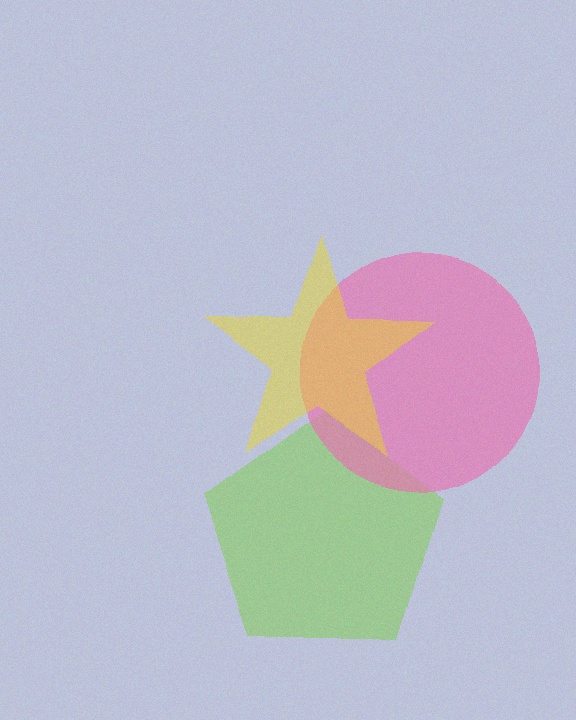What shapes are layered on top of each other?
The layered shapes are: a lime pentagon, a pink circle, a yellow star.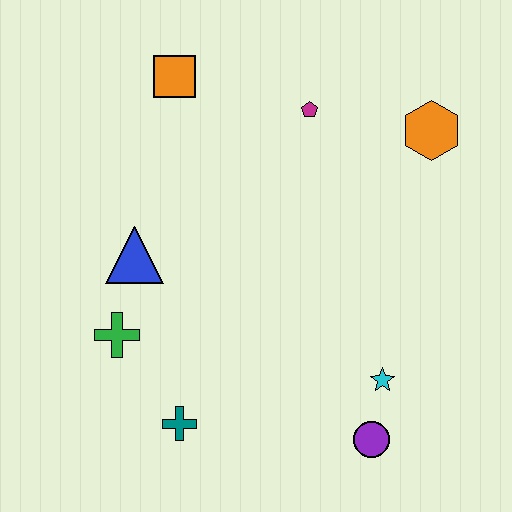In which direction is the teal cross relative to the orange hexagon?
The teal cross is below the orange hexagon.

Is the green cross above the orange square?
No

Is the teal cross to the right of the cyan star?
No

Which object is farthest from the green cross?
The orange hexagon is farthest from the green cross.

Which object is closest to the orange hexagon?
The magenta pentagon is closest to the orange hexagon.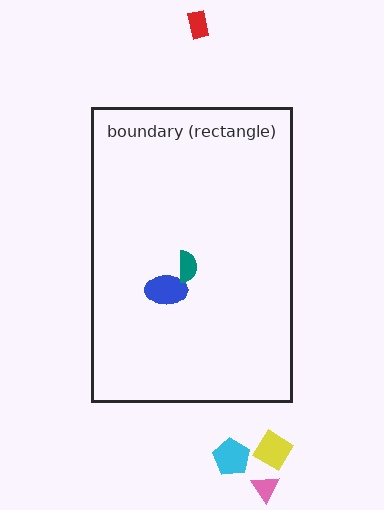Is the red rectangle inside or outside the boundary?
Outside.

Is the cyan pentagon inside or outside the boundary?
Outside.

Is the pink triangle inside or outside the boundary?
Outside.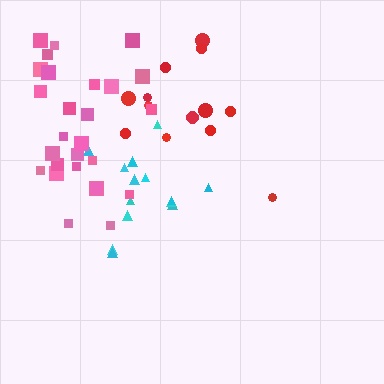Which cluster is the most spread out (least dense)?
Red.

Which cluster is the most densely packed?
Pink.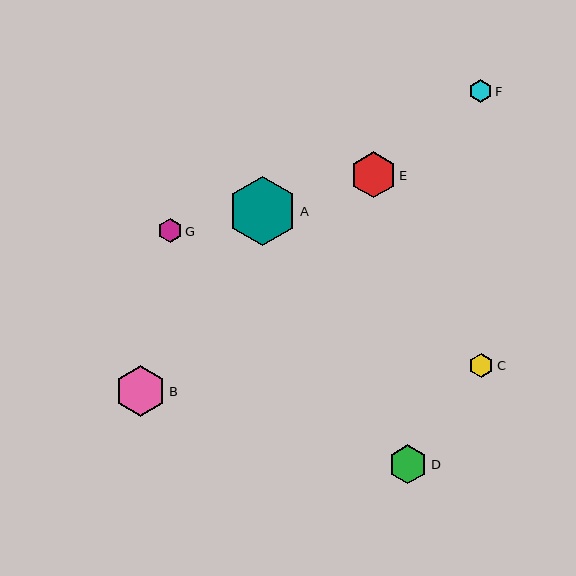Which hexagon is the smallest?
Hexagon F is the smallest with a size of approximately 23 pixels.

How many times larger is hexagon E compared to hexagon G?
Hexagon E is approximately 1.9 times the size of hexagon G.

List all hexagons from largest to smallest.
From largest to smallest: A, B, E, D, C, G, F.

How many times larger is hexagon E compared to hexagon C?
Hexagon E is approximately 1.8 times the size of hexagon C.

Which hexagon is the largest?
Hexagon A is the largest with a size of approximately 69 pixels.